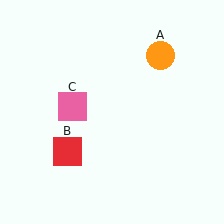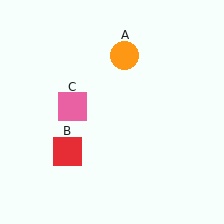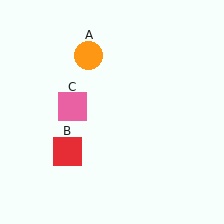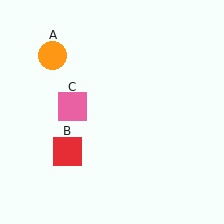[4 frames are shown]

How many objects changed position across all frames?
1 object changed position: orange circle (object A).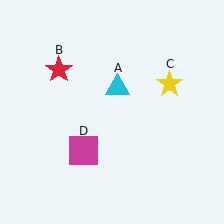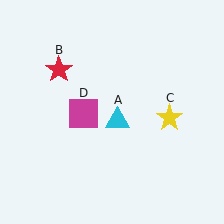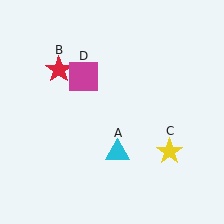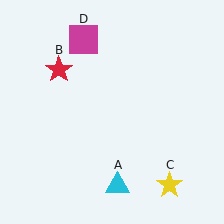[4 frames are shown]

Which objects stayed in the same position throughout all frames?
Red star (object B) remained stationary.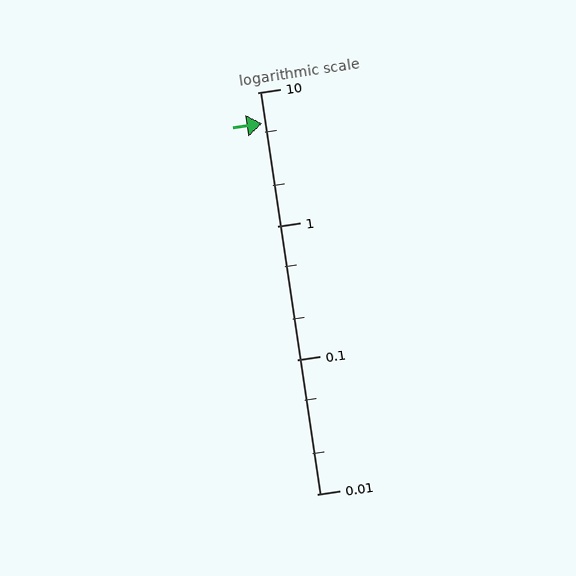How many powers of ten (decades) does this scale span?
The scale spans 3 decades, from 0.01 to 10.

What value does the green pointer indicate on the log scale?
The pointer indicates approximately 5.9.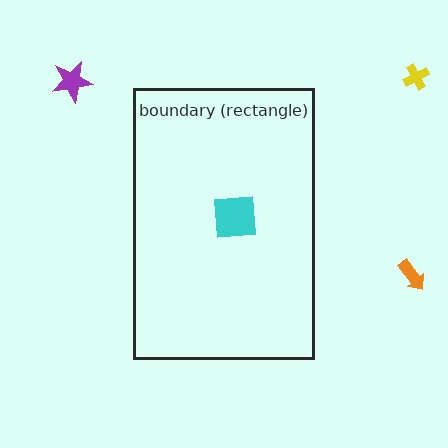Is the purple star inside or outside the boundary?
Outside.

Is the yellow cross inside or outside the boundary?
Outside.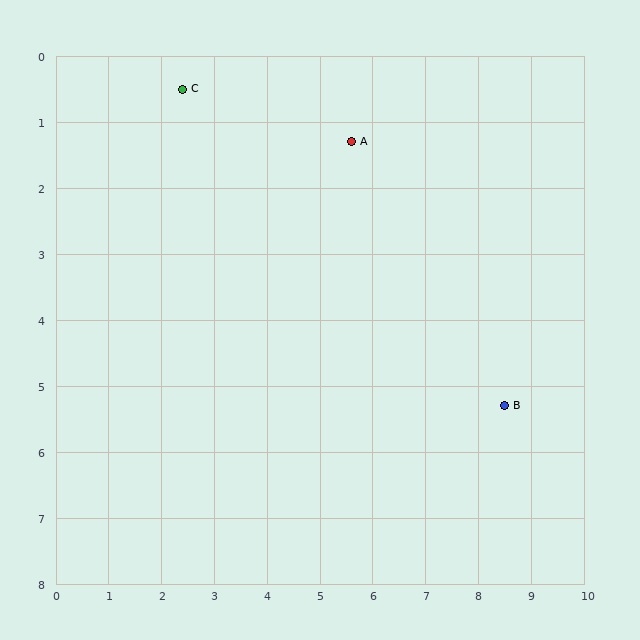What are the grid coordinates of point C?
Point C is at approximately (2.4, 0.5).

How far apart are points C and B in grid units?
Points C and B are about 7.8 grid units apart.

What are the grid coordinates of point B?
Point B is at approximately (8.5, 5.3).